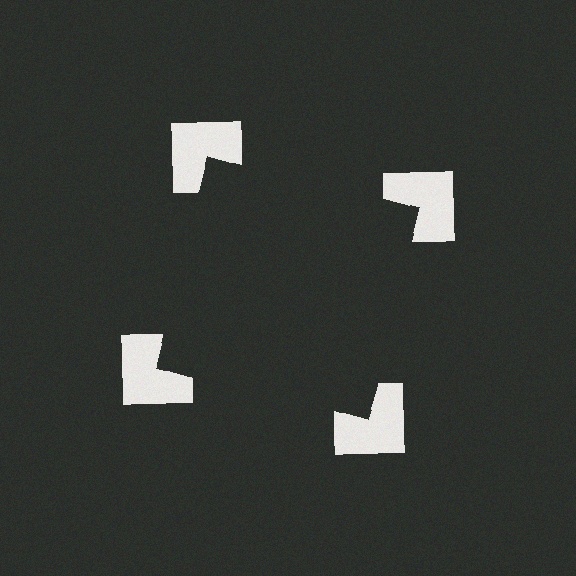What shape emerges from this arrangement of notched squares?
An illusory square — its edges are inferred from the aligned wedge cuts in the notched squares, not physically drawn.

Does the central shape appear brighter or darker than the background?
It typically appears slightly darker than the background, even though no actual brightness change is drawn.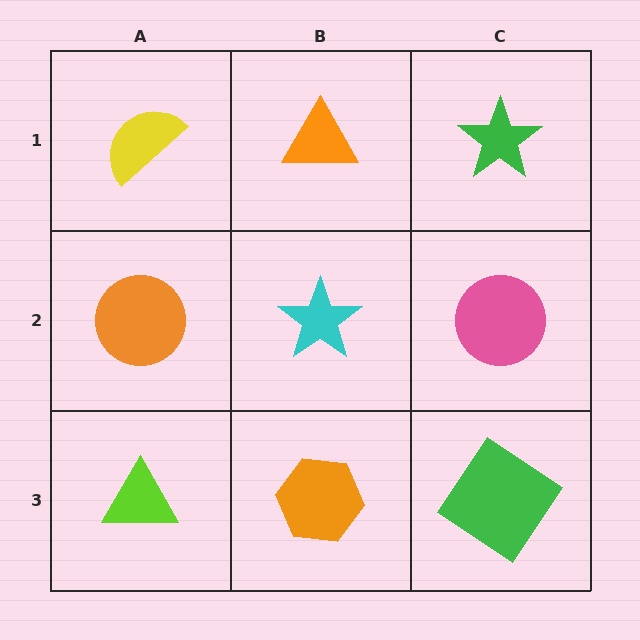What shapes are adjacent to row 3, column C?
A pink circle (row 2, column C), an orange hexagon (row 3, column B).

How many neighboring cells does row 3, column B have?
3.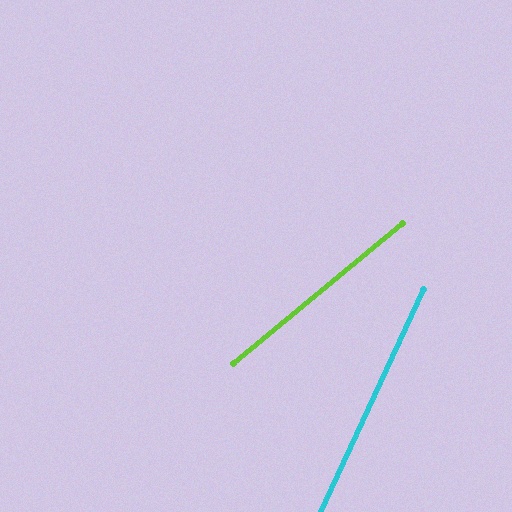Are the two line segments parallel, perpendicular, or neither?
Neither parallel nor perpendicular — they differ by about 26°.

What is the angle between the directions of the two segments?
Approximately 26 degrees.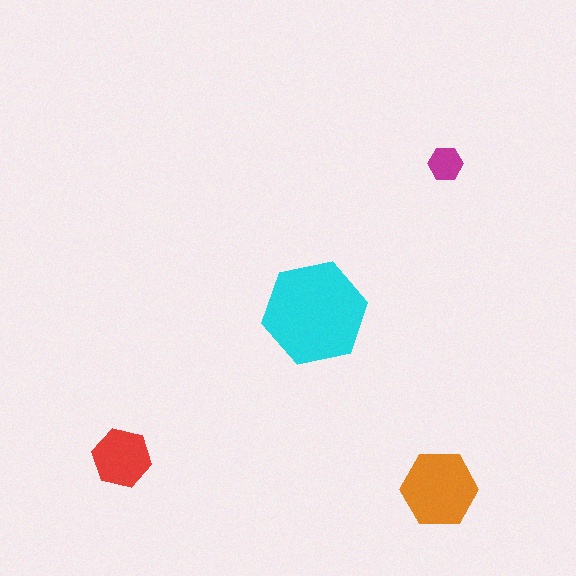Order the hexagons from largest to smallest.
the cyan one, the orange one, the red one, the magenta one.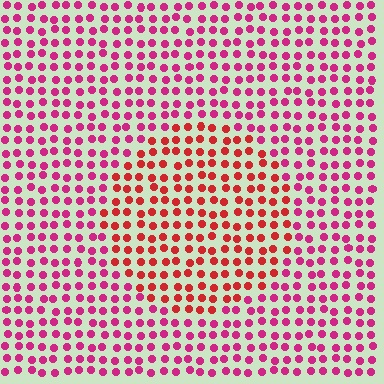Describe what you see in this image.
The image is filled with small magenta elements in a uniform arrangement. A circle-shaped region is visible where the elements are tinted to a slightly different hue, forming a subtle color boundary.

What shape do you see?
I see a circle.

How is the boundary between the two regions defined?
The boundary is defined purely by a slight shift in hue (about 32 degrees). Spacing, size, and orientation are identical on both sides.